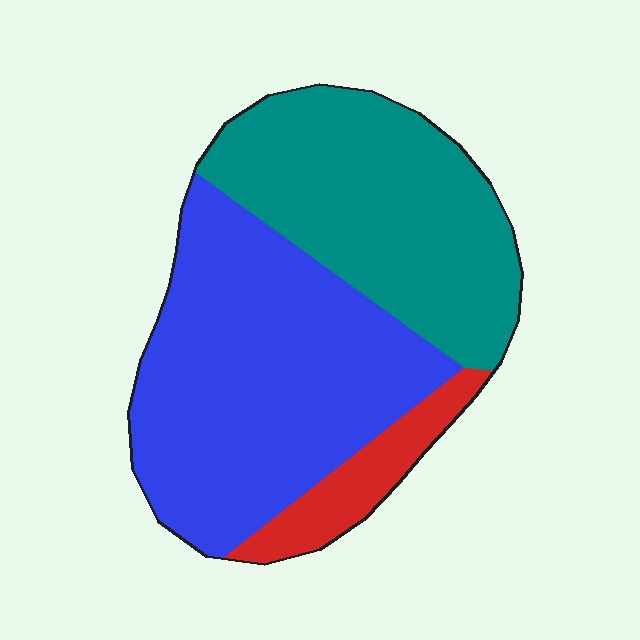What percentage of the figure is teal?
Teal covers roughly 40% of the figure.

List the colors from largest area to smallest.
From largest to smallest: blue, teal, red.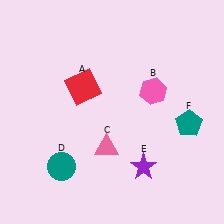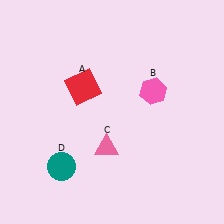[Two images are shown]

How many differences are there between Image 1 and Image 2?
There are 2 differences between the two images.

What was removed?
The purple star (E), the teal pentagon (F) were removed in Image 2.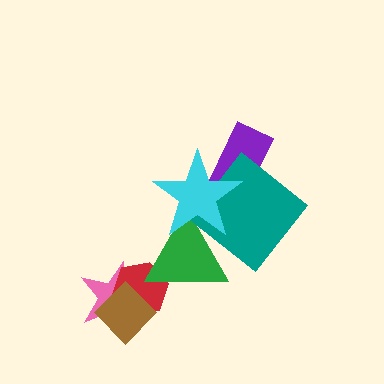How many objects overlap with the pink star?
2 objects overlap with the pink star.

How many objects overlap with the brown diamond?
2 objects overlap with the brown diamond.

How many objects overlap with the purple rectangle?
2 objects overlap with the purple rectangle.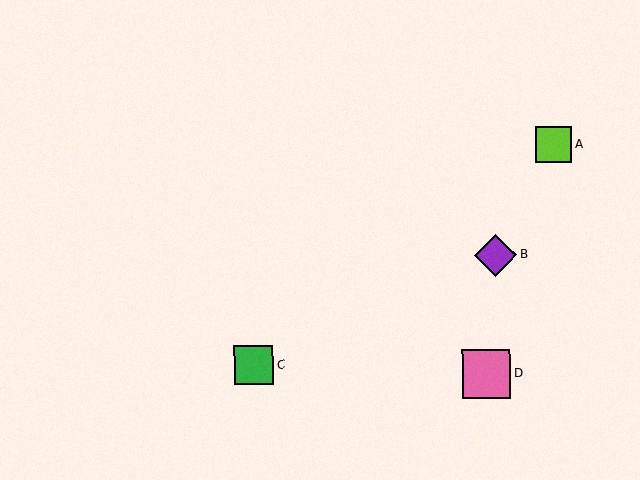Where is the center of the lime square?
The center of the lime square is at (554, 144).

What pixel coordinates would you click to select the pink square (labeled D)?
Click at (486, 374) to select the pink square D.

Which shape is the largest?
The pink square (labeled D) is the largest.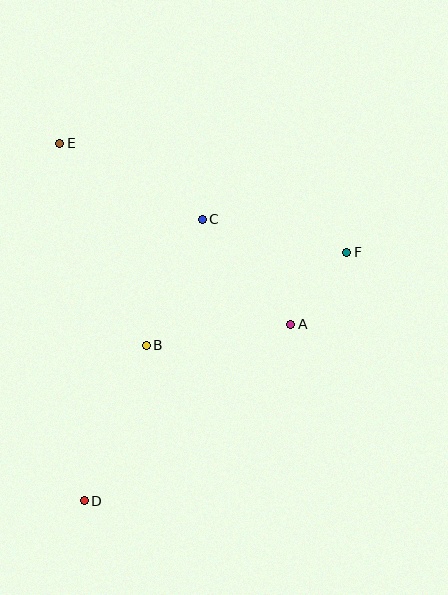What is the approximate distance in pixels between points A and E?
The distance between A and E is approximately 293 pixels.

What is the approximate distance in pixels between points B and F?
The distance between B and F is approximately 221 pixels.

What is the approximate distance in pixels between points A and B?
The distance between A and B is approximately 146 pixels.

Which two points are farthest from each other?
Points D and F are farthest from each other.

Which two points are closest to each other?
Points A and F are closest to each other.